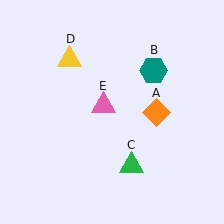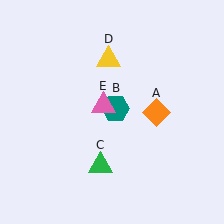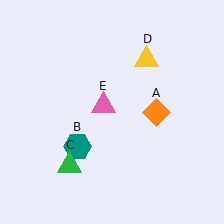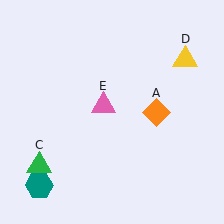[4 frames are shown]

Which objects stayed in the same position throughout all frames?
Orange diamond (object A) and pink triangle (object E) remained stationary.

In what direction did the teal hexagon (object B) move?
The teal hexagon (object B) moved down and to the left.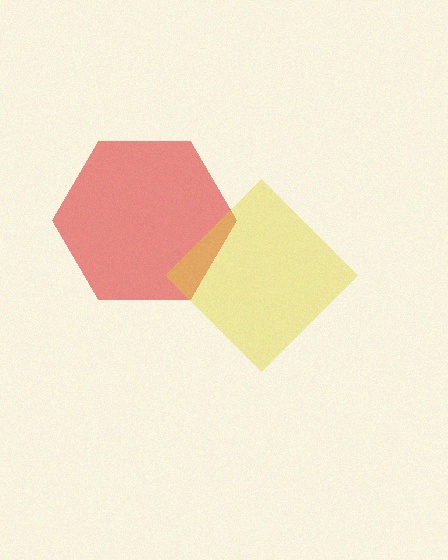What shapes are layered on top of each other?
The layered shapes are: a red hexagon, a yellow diamond.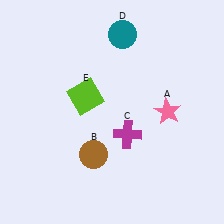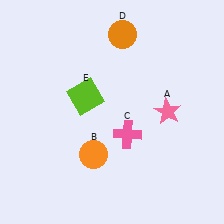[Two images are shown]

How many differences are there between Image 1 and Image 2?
There are 3 differences between the two images.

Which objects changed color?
B changed from brown to orange. C changed from magenta to pink. D changed from teal to orange.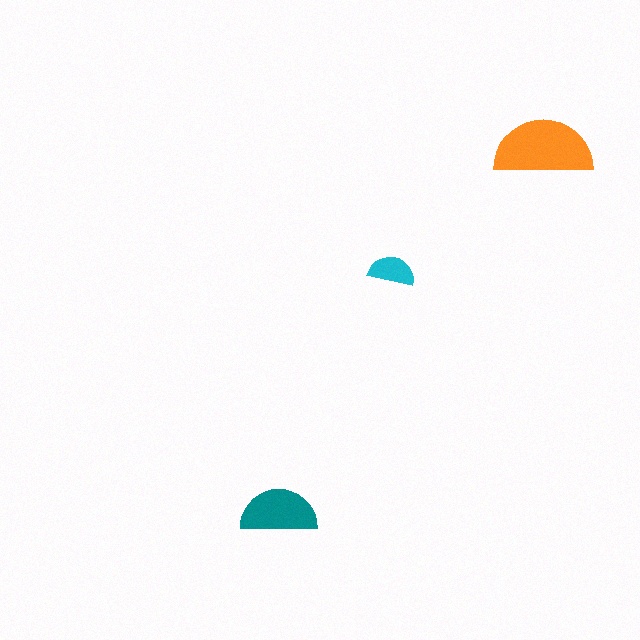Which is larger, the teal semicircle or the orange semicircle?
The orange one.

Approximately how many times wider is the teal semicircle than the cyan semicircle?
About 1.5 times wider.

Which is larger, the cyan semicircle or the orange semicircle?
The orange one.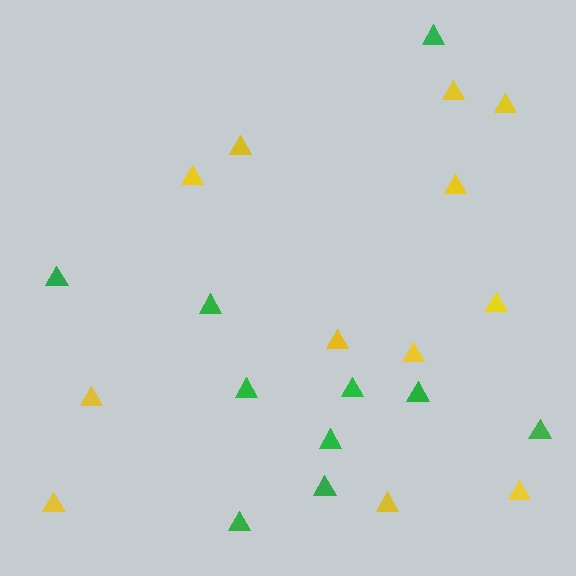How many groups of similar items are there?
There are 2 groups: one group of yellow triangles (12) and one group of green triangles (10).